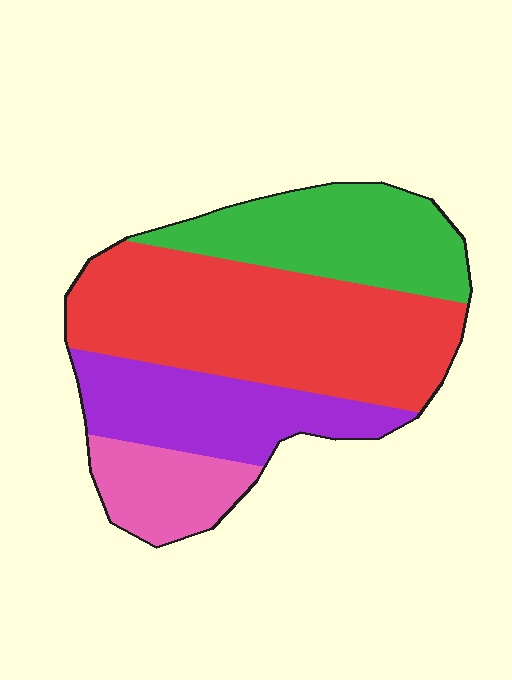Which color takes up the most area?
Red, at roughly 45%.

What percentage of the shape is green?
Green covers roughly 25% of the shape.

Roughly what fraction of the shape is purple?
Purple covers about 20% of the shape.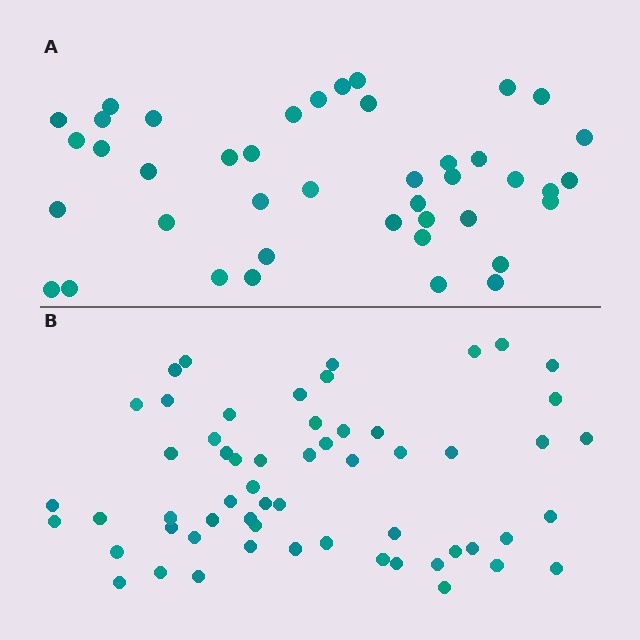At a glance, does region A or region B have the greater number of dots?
Region B (the bottom region) has more dots.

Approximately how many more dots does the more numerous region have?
Region B has approximately 15 more dots than region A.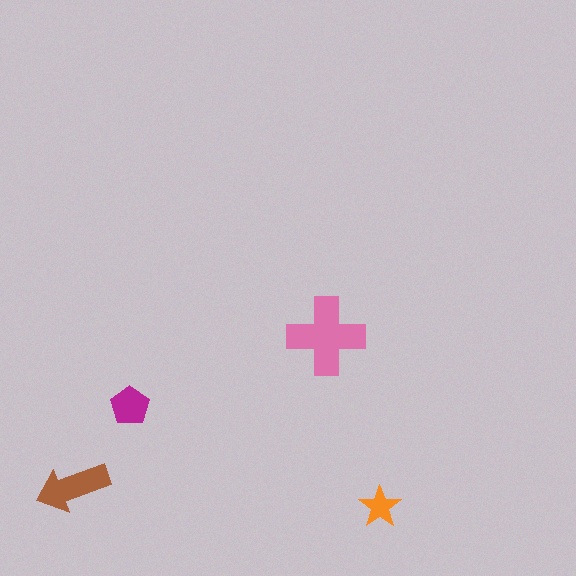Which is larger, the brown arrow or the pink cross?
The pink cross.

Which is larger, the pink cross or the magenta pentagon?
The pink cross.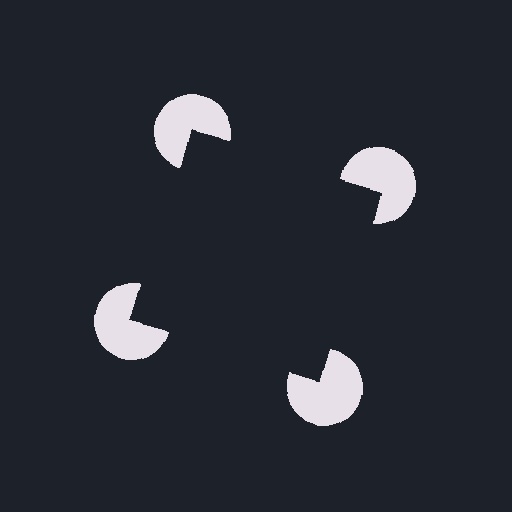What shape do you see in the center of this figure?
An illusory square — its edges are inferred from the aligned wedge cuts in the pac-man discs, not physically drawn.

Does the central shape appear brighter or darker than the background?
It typically appears slightly darker than the background, even though no actual brightness change is drawn.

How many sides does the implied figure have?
4 sides.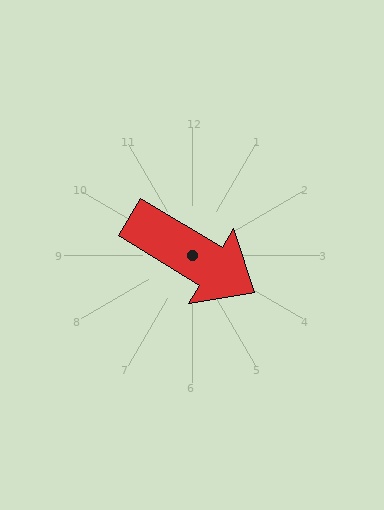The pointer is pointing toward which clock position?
Roughly 4 o'clock.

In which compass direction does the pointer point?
Southeast.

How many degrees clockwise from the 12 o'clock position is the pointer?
Approximately 121 degrees.